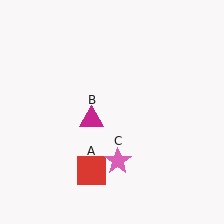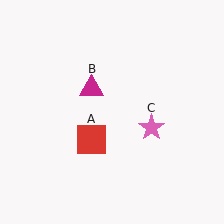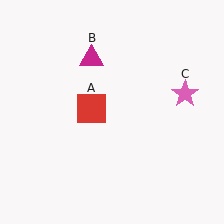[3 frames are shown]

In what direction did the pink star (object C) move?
The pink star (object C) moved up and to the right.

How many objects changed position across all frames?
3 objects changed position: red square (object A), magenta triangle (object B), pink star (object C).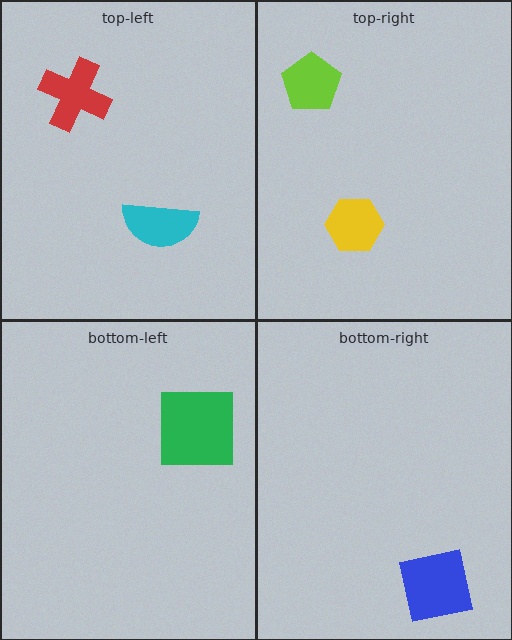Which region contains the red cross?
The top-left region.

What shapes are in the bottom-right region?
The blue square.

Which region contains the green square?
The bottom-left region.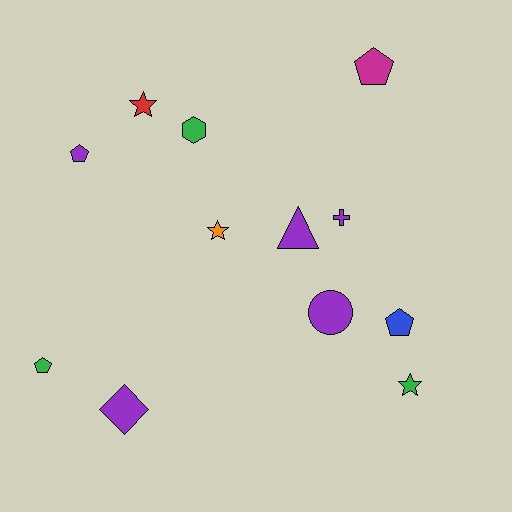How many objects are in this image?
There are 12 objects.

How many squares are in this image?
There are no squares.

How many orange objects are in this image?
There is 1 orange object.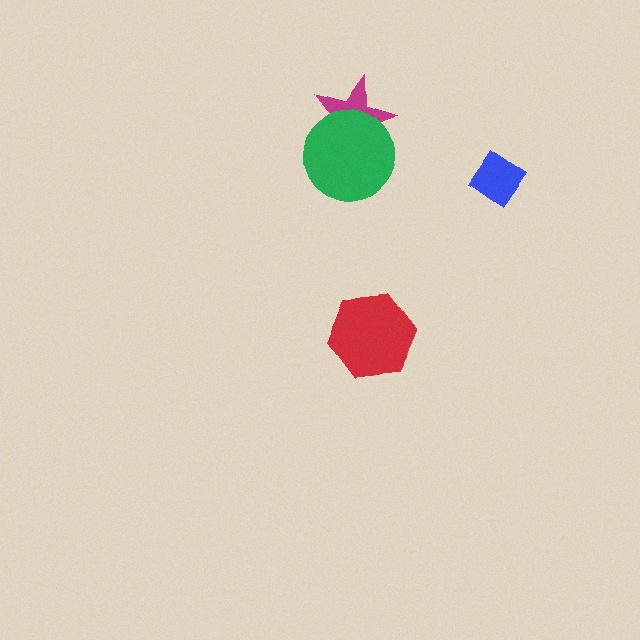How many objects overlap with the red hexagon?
0 objects overlap with the red hexagon.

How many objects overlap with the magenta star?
1 object overlaps with the magenta star.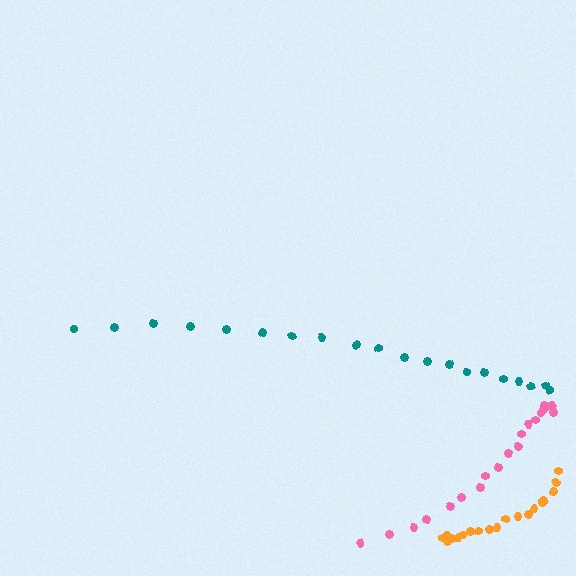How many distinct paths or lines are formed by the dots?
There are 3 distinct paths.